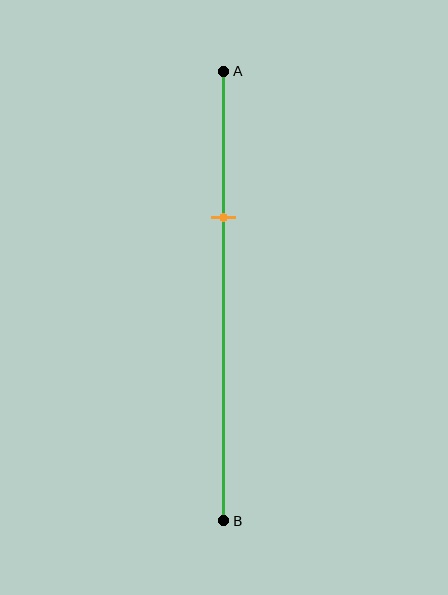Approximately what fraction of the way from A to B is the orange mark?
The orange mark is approximately 35% of the way from A to B.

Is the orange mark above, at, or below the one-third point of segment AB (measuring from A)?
The orange mark is approximately at the one-third point of segment AB.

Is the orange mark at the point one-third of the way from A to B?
Yes, the mark is approximately at the one-third point.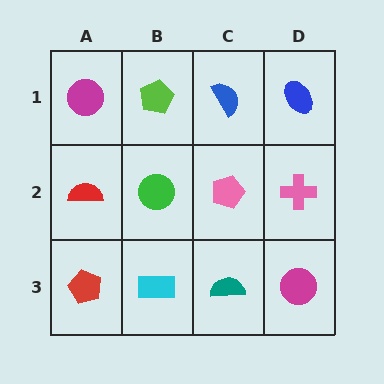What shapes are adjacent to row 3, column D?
A pink cross (row 2, column D), a teal semicircle (row 3, column C).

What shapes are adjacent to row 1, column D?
A pink cross (row 2, column D), a blue semicircle (row 1, column C).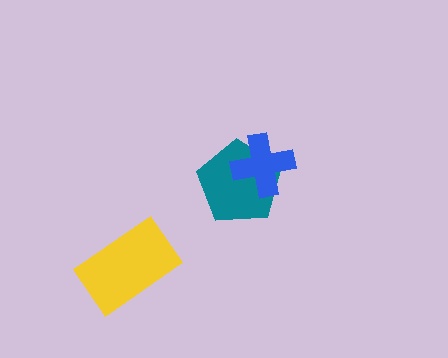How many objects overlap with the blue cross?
1 object overlaps with the blue cross.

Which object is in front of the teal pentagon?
The blue cross is in front of the teal pentagon.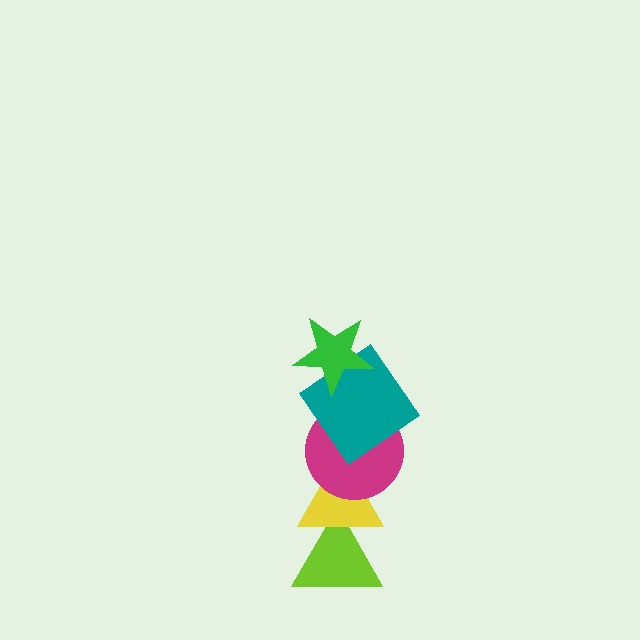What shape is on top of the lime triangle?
The yellow triangle is on top of the lime triangle.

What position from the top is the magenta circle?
The magenta circle is 3rd from the top.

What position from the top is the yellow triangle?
The yellow triangle is 4th from the top.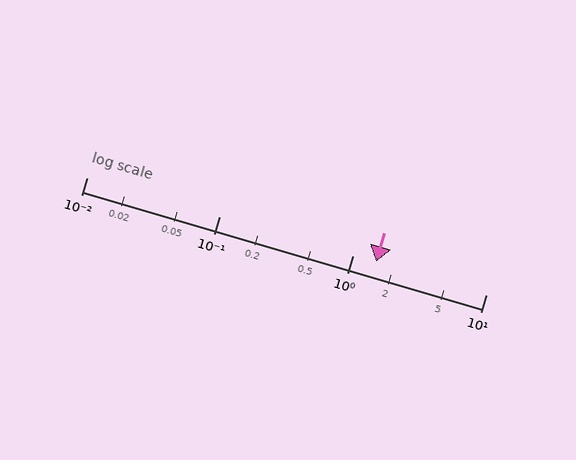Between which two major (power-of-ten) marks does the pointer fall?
The pointer is between 1 and 10.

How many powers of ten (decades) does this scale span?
The scale spans 3 decades, from 0.01 to 10.